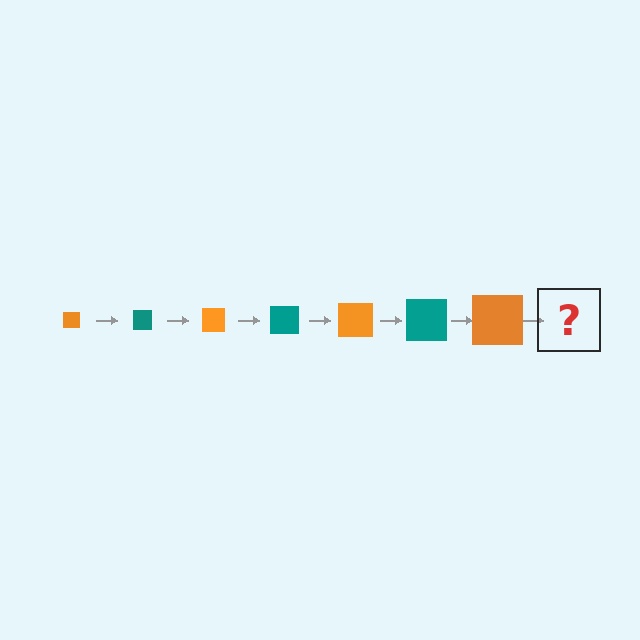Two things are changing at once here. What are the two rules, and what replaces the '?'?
The two rules are that the square grows larger each step and the color cycles through orange and teal. The '?' should be a teal square, larger than the previous one.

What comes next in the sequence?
The next element should be a teal square, larger than the previous one.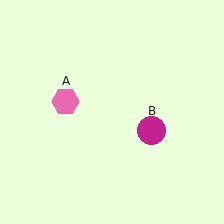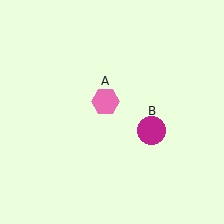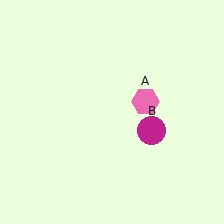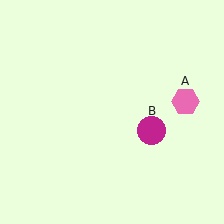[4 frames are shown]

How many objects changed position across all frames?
1 object changed position: pink hexagon (object A).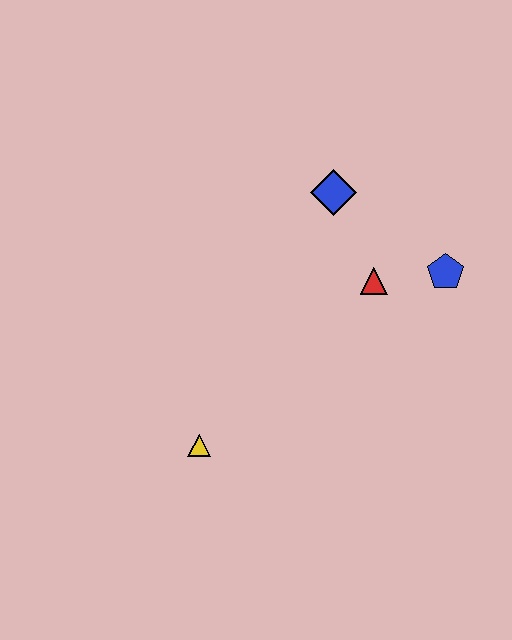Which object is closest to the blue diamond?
The red triangle is closest to the blue diamond.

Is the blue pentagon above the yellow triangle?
Yes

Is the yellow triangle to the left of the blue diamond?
Yes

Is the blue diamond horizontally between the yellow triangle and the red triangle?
Yes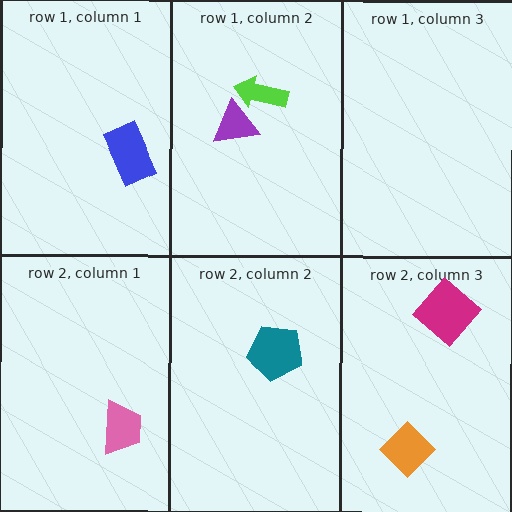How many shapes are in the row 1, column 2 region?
2.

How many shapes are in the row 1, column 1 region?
1.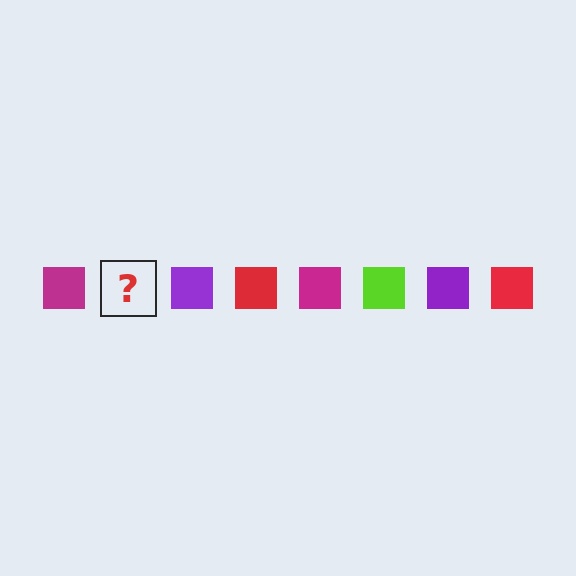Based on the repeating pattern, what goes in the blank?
The blank should be a lime square.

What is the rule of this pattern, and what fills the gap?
The rule is that the pattern cycles through magenta, lime, purple, red squares. The gap should be filled with a lime square.